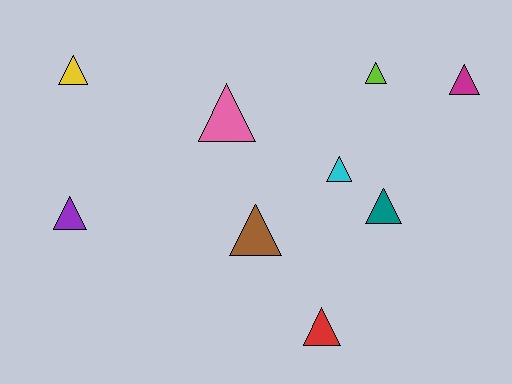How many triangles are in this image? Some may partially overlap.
There are 9 triangles.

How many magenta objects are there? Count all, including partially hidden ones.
There is 1 magenta object.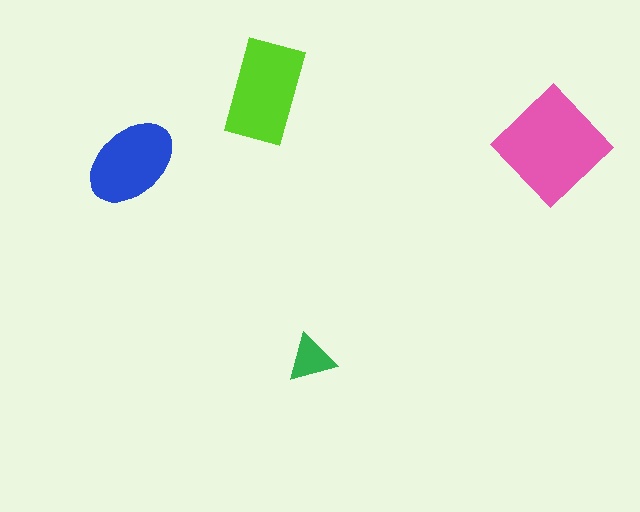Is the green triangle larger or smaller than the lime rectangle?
Smaller.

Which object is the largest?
The pink diamond.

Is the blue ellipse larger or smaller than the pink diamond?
Smaller.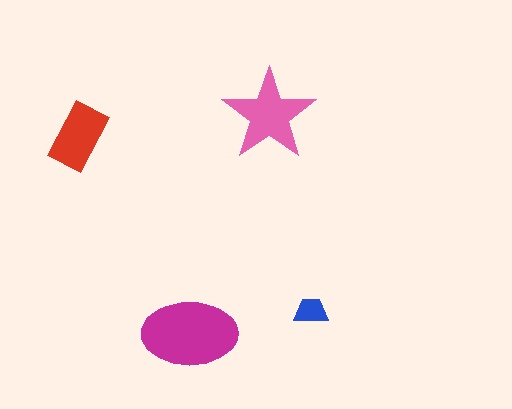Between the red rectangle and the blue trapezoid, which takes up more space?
The red rectangle.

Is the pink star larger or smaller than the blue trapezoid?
Larger.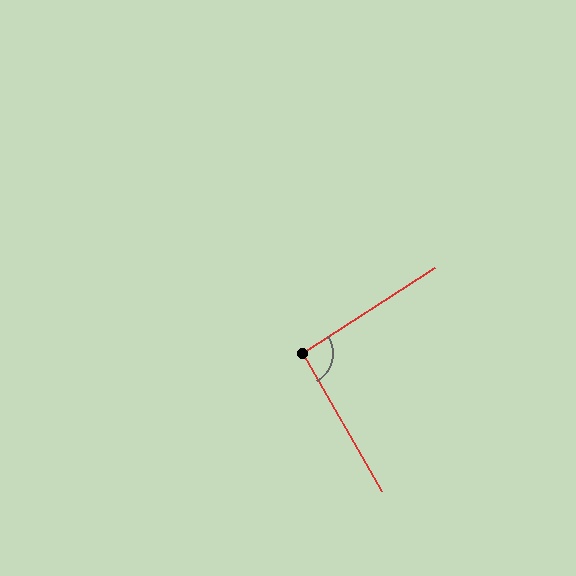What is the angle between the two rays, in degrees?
Approximately 93 degrees.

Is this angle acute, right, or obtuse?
It is approximately a right angle.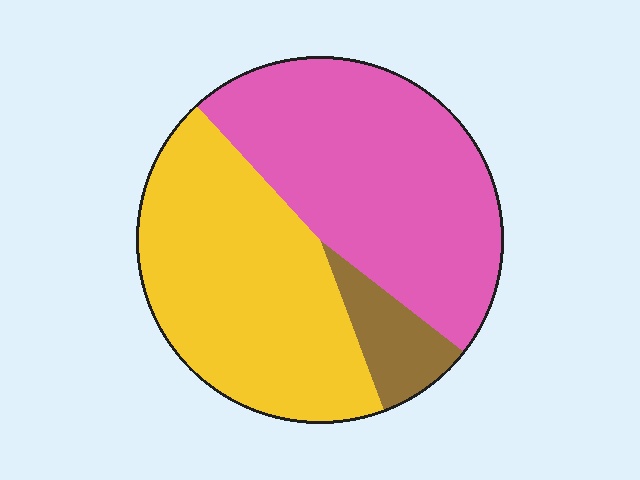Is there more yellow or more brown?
Yellow.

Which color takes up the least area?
Brown, at roughly 10%.